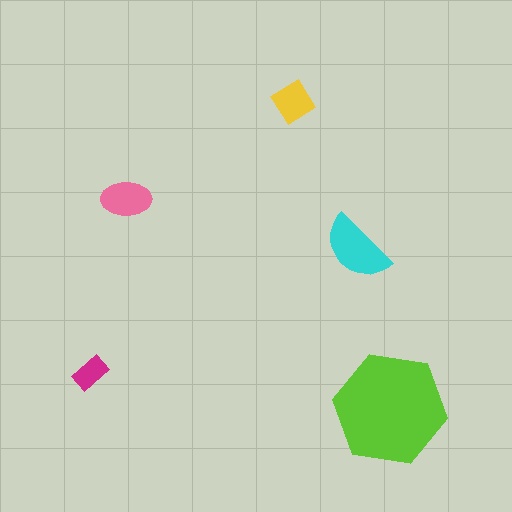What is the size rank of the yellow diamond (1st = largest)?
4th.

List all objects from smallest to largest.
The magenta rectangle, the yellow diamond, the pink ellipse, the cyan semicircle, the lime hexagon.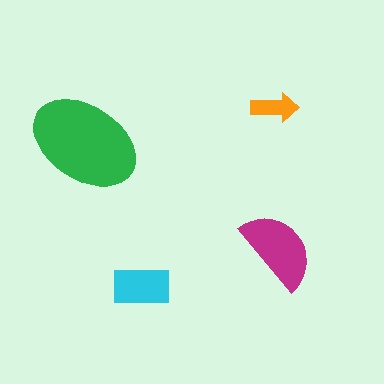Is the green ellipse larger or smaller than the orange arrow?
Larger.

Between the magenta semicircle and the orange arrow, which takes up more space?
The magenta semicircle.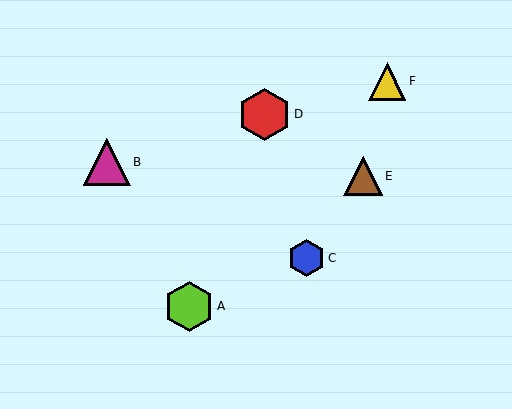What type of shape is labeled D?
Shape D is a red hexagon.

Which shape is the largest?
The red hexagon (labeled D) is the largest.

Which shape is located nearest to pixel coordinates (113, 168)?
The magenta triangle (labeled B) at (107, 162) is nearest to that location.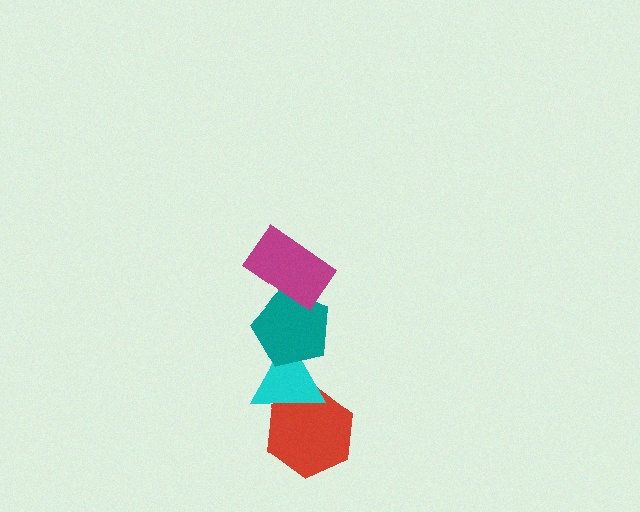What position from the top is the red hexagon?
The red hexagon is 4th from the top.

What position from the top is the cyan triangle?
The cyan triangle is 3rd from the top.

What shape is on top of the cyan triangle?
The teal pentagon is on top of the cyan triangle.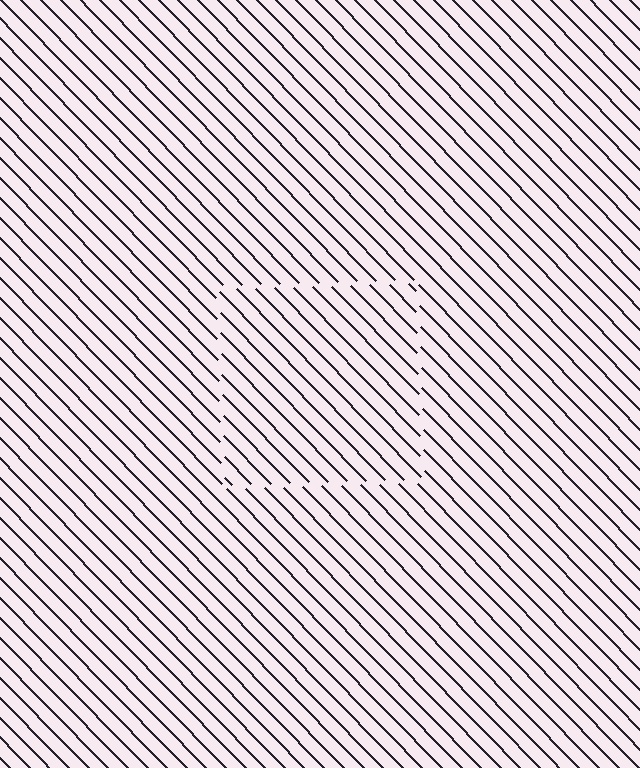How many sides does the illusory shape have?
4 sides — the line-ends trace a square.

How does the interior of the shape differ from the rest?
The interior of the shape contains the same grating, shifted by half a period — the contour is defined by the phase discontinuity where line-ends from the inner and outer gratings abut.